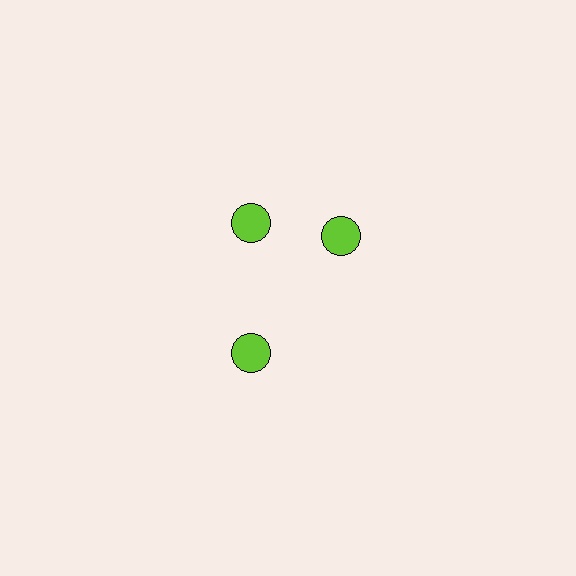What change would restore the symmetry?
The symmetry would be restored by rotating it back into even spacing with its neighbors so that all 3 circles sit at equal angles and equal distance from the center.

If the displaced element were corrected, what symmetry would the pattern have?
It would have 3-fold rotational symmetry — the pattern would map onto itself every 120 degrees.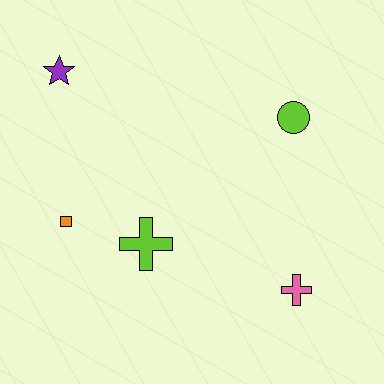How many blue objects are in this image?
There are no blue objects.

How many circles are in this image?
There is 1 circle.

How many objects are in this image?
There are 5 objects.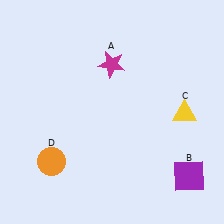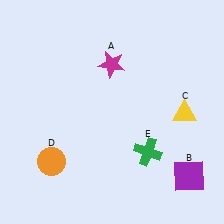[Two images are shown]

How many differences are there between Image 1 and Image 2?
There is 1 difference between the two images.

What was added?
A green cross (E) was added in Image 2.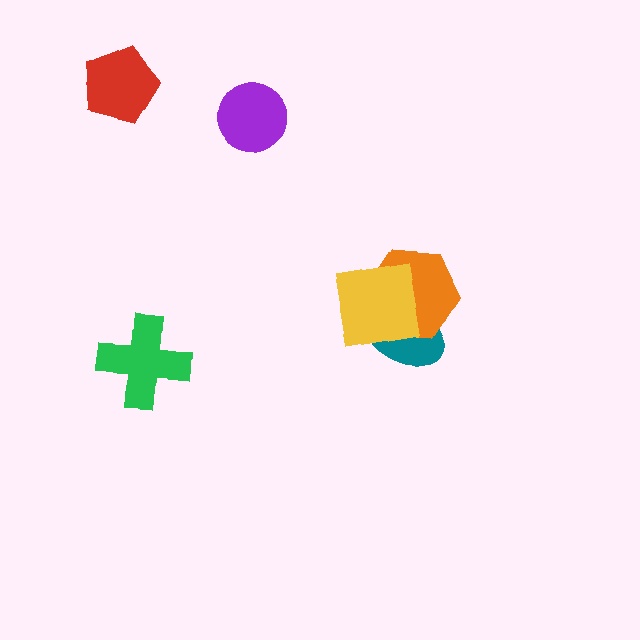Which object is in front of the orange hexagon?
The yellow square is in front of the orange hexagon.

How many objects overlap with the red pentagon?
0 objects overlap with the red pentagon.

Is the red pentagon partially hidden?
No, no other shape covers it.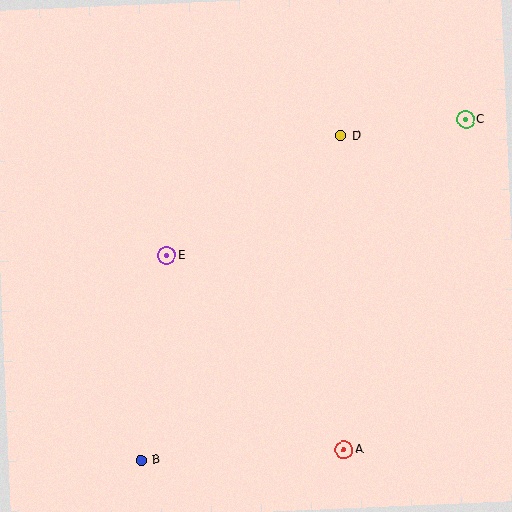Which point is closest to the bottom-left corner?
Point B is closest to the bottom-left corner.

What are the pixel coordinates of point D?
Point D is at (341, 136).